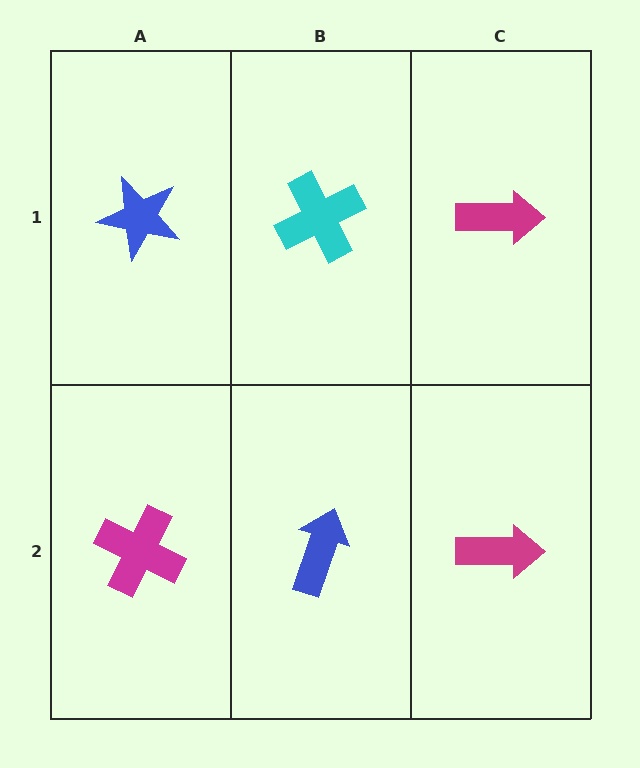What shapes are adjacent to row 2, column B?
A cyan cross (row 1, column B), a magenta cross (row 2, column A), a magenta arrow (row 2, column C).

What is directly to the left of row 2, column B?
A magenta cross.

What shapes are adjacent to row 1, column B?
A blue arrow (row 2, column B), a blue star (row 1, column A), a magenta arrow (row 1, column C).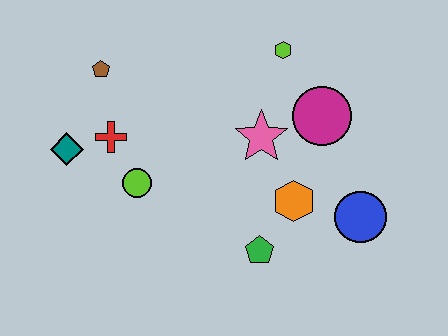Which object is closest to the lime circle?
The red cross is closest to the lime circle.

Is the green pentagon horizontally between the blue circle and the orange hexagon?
No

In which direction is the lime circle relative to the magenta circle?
The lime circle is to the left of the magenta circle.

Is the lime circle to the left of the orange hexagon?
Yes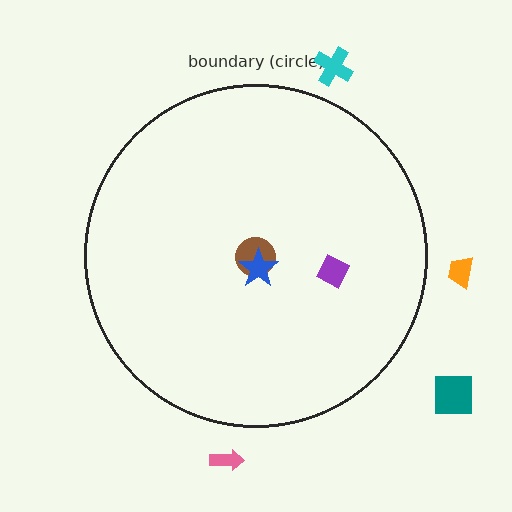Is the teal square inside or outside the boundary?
Outside.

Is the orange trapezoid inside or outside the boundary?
Outside.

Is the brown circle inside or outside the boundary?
Inside.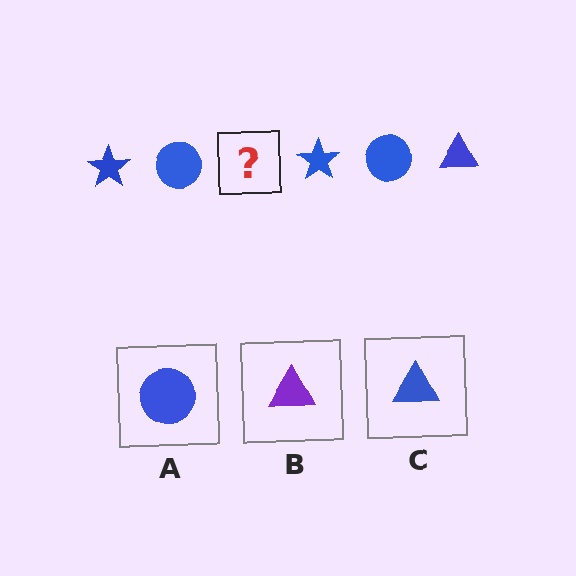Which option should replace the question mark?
Option C.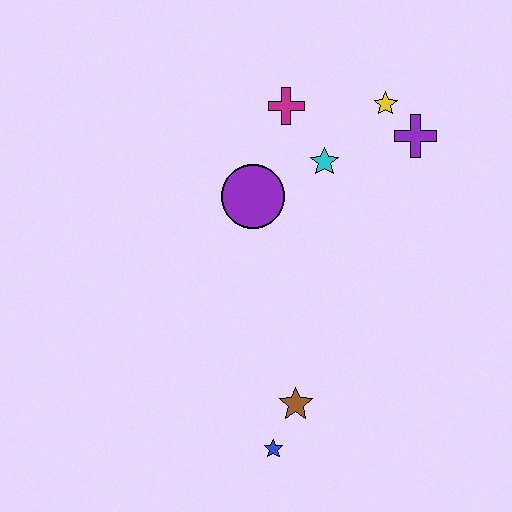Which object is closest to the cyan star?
The magenta cross is closest to the cyan star.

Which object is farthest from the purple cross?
The blue star is farthest from the purple cross.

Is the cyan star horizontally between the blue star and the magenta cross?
No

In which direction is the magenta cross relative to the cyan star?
The magenta cross is above the cyan star.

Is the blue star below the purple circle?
Yes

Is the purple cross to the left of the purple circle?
No